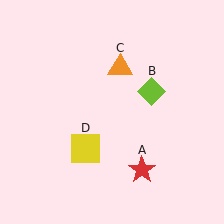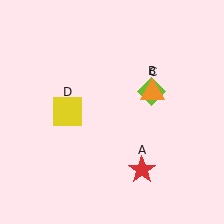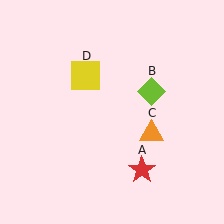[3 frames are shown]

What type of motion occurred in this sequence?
The orange triangle (object C), yellow square (object D) rotated clockwise around the center of the scene.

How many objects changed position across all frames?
2 objects changed position: orange triangle (object C), yellow square (object D).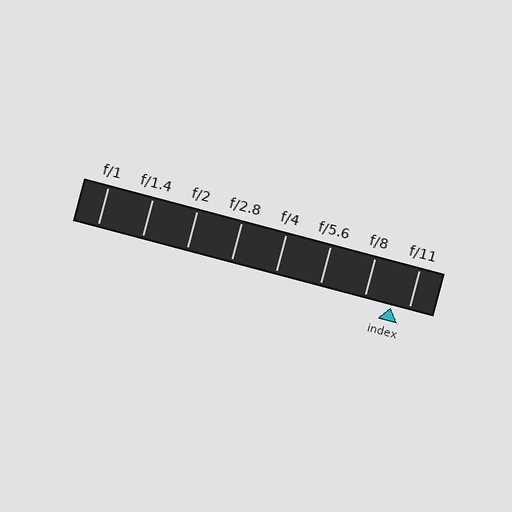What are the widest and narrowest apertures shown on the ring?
The widest aperture shown is f/1 and the narrowest is f/11.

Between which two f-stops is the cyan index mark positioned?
The index mark is between f/8 and f/11.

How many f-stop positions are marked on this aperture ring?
There are 8 f-stop positions marked.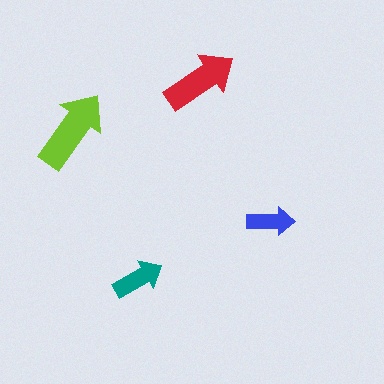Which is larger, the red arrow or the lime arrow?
The lime one.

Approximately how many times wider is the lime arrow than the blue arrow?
About 1.5 times wider.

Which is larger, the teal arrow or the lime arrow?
The lime one.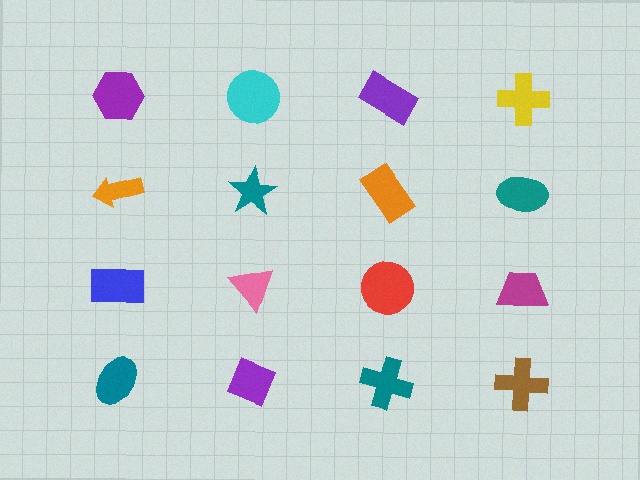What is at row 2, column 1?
An orange arrow.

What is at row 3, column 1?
A blue rectangle.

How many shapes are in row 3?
4 shapes.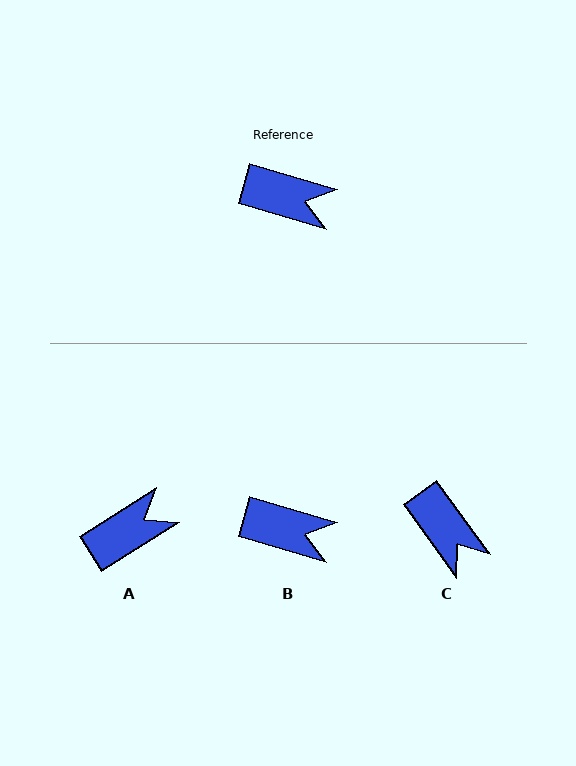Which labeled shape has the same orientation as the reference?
B.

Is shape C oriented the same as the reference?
No, it is off by about 38 degrees.